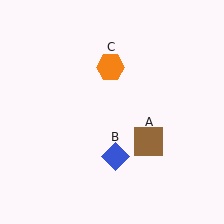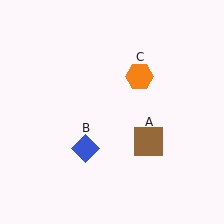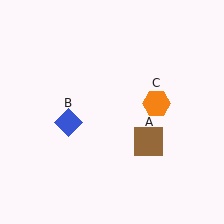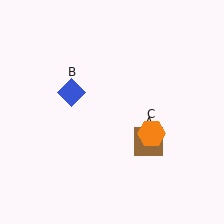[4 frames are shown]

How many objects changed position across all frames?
2 objects changed position: blue diamond (object B), orange hexagon (object C).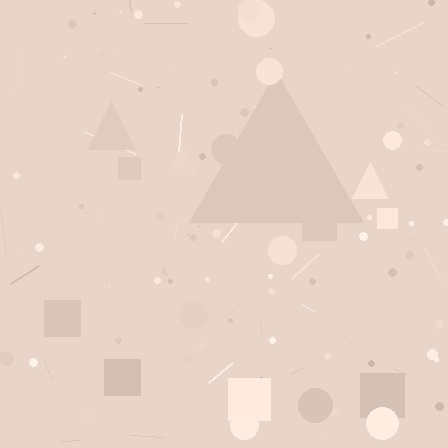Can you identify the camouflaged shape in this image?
The camouflaged shape is a triangle.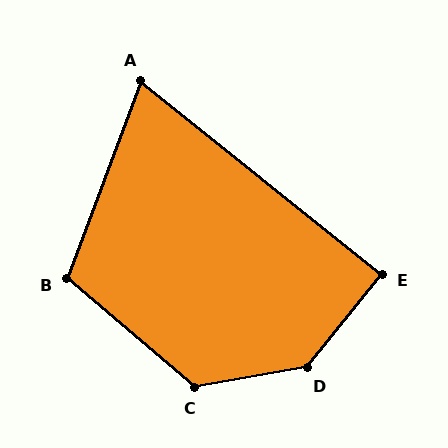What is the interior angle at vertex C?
Approximately 129 degrees (obtuse).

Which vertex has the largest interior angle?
D, at approximately 139 degrees.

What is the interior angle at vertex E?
Approximately 90 degrees (approximately right).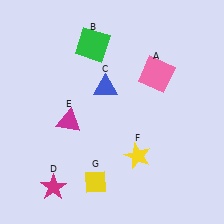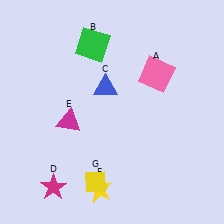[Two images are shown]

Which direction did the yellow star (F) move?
The yellow star (F) moved left.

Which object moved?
The yellow star (F) moved left.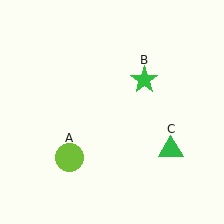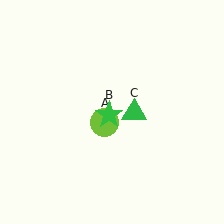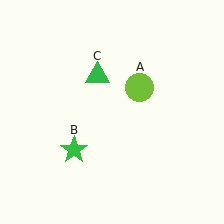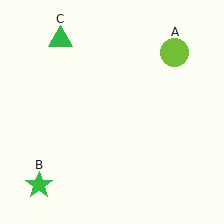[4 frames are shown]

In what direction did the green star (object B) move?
The green star (object B) moved down and to the left.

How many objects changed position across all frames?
3 objects changed position: lime circle (object A), green star (object B), green triangle (object C).